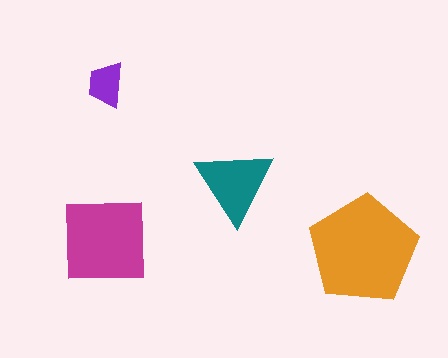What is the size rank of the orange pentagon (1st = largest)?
1st.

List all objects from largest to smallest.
The orange pentagon, the magenta square, the teal triangle, the purple trapezoid.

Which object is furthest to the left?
The purple trapezoid is leftmost.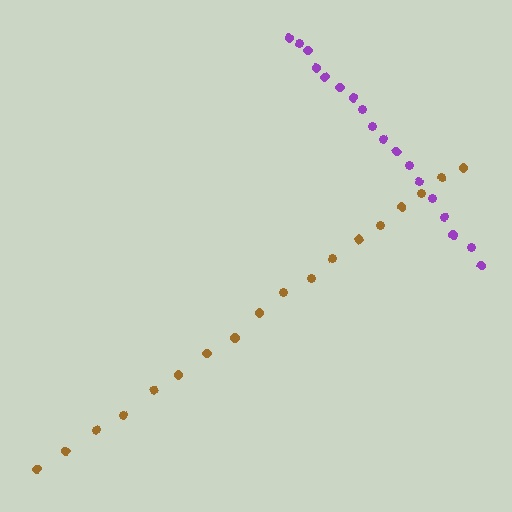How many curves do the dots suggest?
There are 2 distinct paths.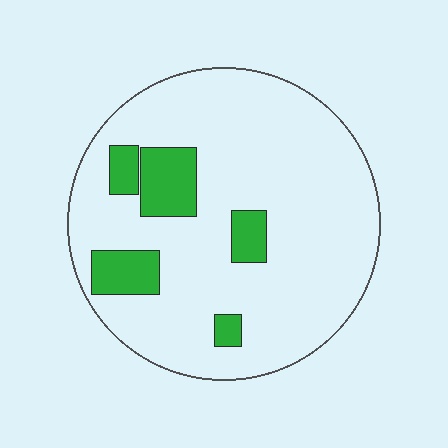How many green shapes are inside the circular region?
5.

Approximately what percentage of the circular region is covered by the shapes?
Approximately 15%.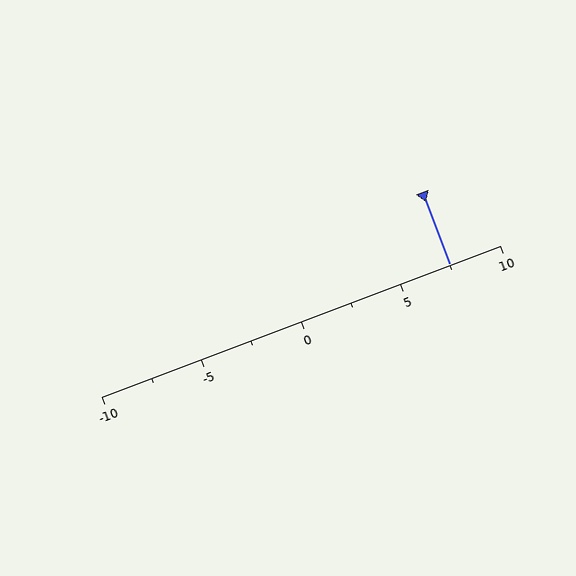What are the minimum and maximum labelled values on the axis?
The axis runs from -10 to 10.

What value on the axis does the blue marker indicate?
The marker indicates approximately 7.5.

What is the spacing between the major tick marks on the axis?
The major ticks are spaced 5 apart.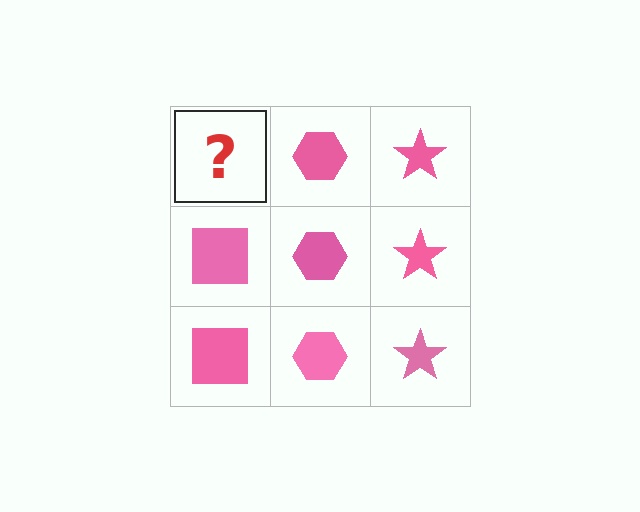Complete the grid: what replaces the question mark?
The question mark should be replaced with a pink square.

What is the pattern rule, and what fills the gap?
The rule is that each column has a consistent shape. The gap should be filled with a pink square.